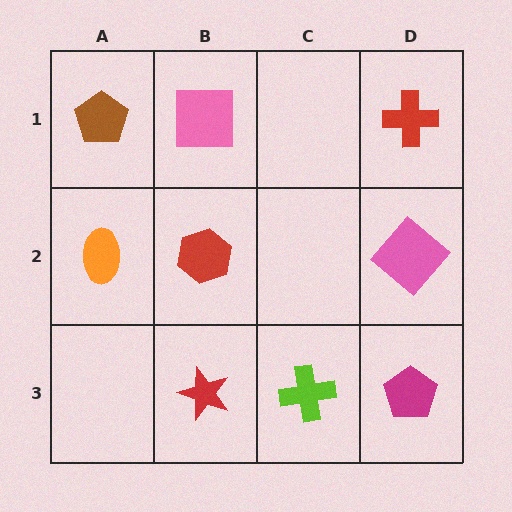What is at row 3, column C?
A lime cross.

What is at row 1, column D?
A red cross.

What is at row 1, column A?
A brown pentagon.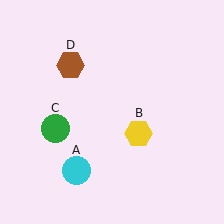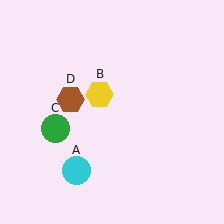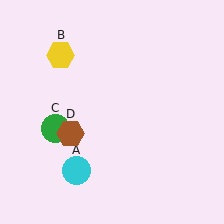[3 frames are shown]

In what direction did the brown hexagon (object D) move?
The brown hexagon (object D) moved down.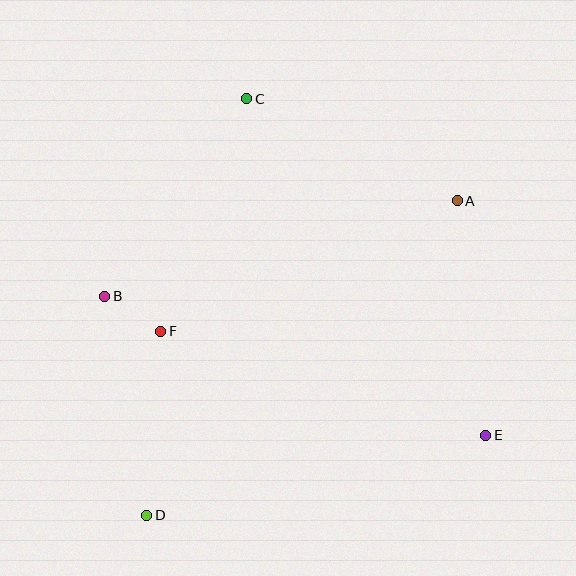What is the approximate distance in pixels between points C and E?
The distance between C and E is approximately 413 pixels.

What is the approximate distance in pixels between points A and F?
The distance between A and F is approximately 324 pixels.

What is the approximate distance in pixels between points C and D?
The distance between C and D is approximately 428 pixels.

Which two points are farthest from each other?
Points A and D are farthest from each other.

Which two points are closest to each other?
Points B and F are closest to each other.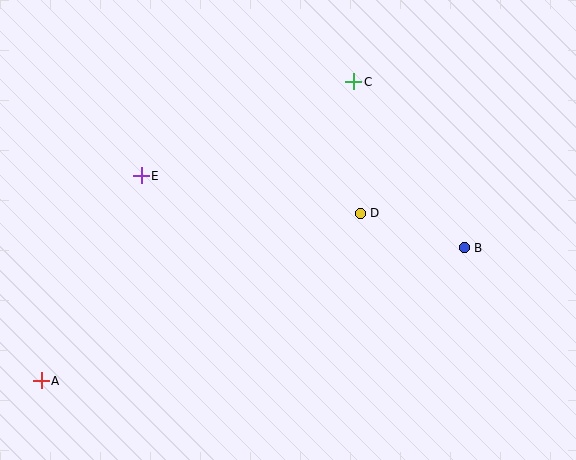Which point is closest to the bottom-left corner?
Point A is closest to the bottom-left corner.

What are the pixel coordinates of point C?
Point C is at (354, 82).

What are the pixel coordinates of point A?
Point A is at (41, 381).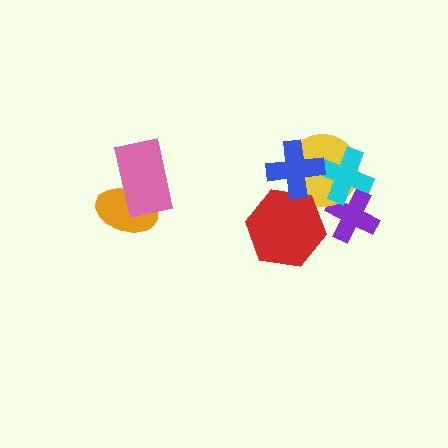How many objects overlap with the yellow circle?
4 objects overlap with the yellow circle.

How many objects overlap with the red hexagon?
2 objects overlap with the red hexagon.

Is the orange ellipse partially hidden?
Yes, it is partially covered by another shape.